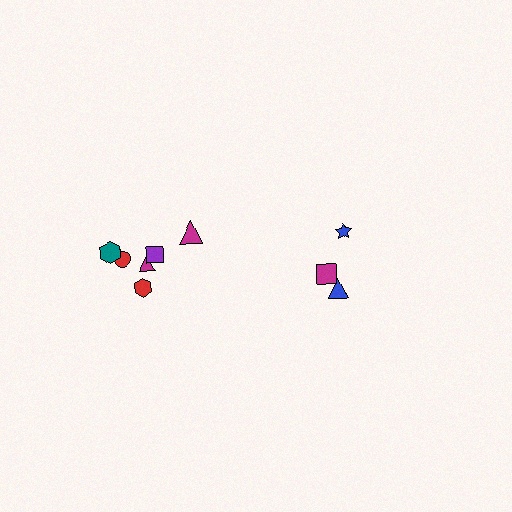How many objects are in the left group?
There are 6 objects.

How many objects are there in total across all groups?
There are 9 objects.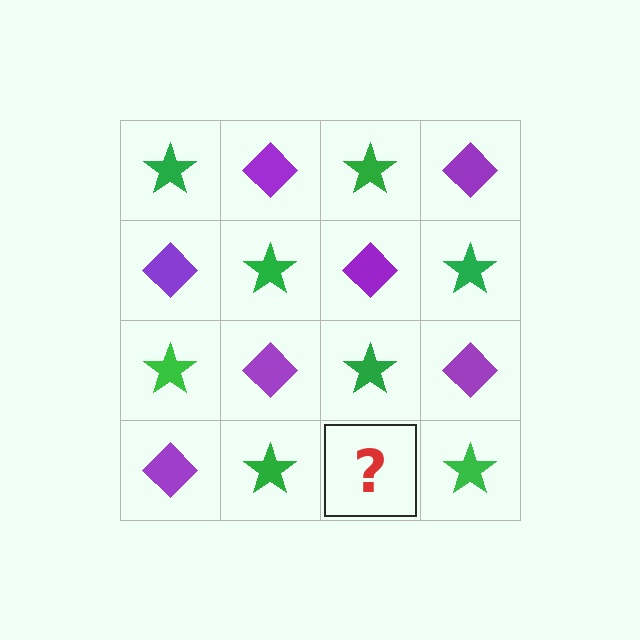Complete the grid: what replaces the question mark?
The question mark should be replaced with a purple diamond.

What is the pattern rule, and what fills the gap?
The rule is that it alternates green star and purple diamond in a checkerboard pattern. The gap should be filled with a purple diamond.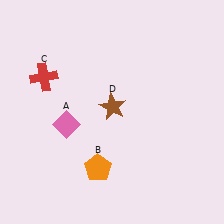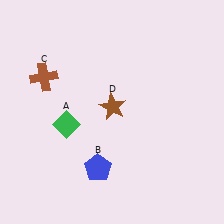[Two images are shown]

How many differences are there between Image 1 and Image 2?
There are 3 differences between the two images.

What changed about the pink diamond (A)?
In Image 1, A is pink. In Image 2, it changed to green.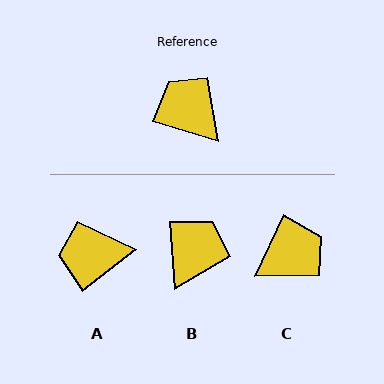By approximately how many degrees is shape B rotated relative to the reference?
Approximately 69 degrees clockwise.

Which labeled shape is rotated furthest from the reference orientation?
C, about 99 degrees away.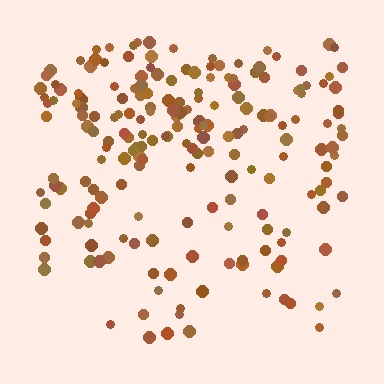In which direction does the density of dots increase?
From bottom to top, with the top side densest.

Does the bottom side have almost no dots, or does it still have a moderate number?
Still a moderate number, just noticeably fewer than the top.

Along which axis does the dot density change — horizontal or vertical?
Vertical.